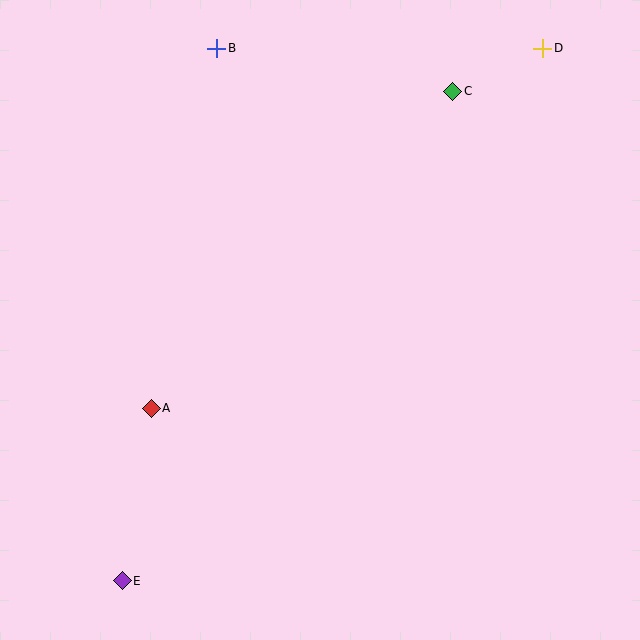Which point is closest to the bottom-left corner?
Point E is closest to the bottom-left corner.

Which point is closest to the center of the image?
Point A at (151, 408) is closest to the center.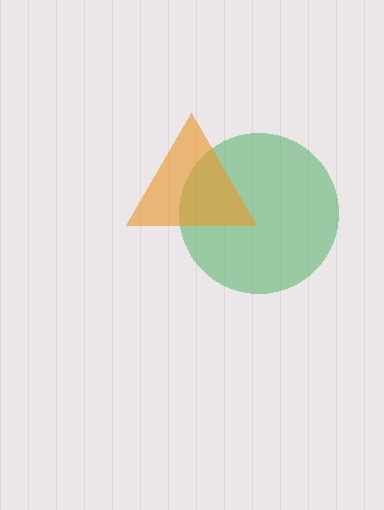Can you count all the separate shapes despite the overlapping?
Yes, there are 2 separate shapes.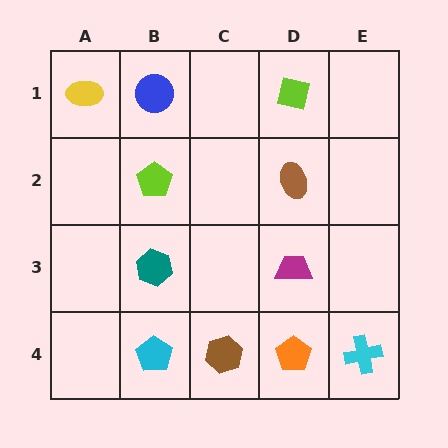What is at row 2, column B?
A lime pentagon.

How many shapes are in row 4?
4 shapes.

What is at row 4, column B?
A cyan pentagon.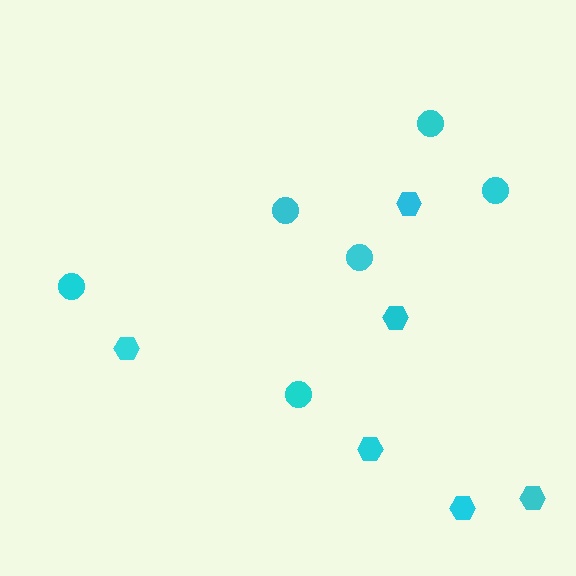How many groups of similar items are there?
There are 2 groups: one group of hexagons (6) and one group of circles (6).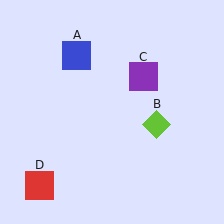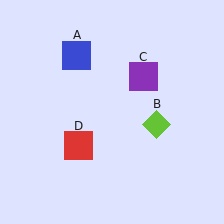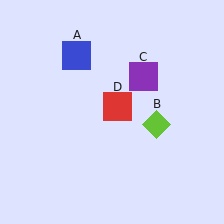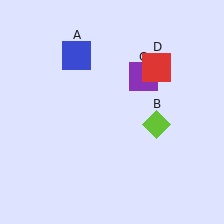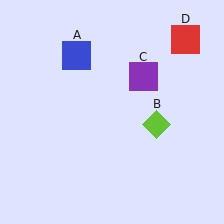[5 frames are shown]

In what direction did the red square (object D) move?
The red square (object D) moved up and to the right.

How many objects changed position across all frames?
1 object changed position: red square (object D).